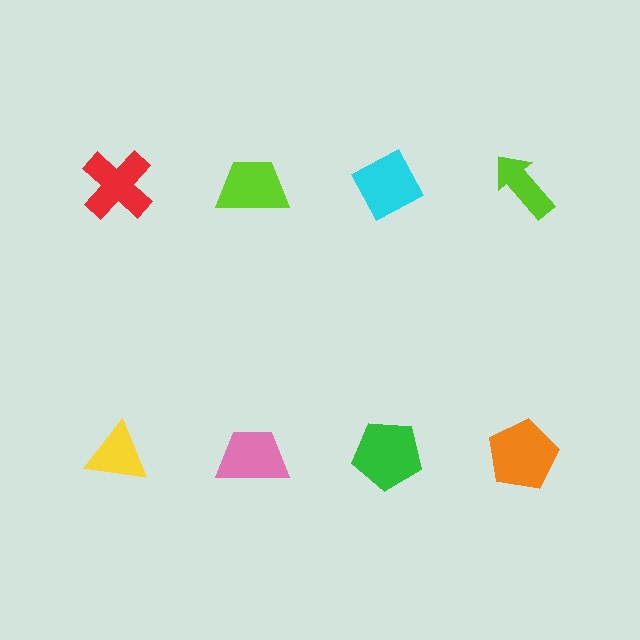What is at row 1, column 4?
A lime arrow.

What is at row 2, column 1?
A yellow triangle.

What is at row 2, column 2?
A pink trapezoid.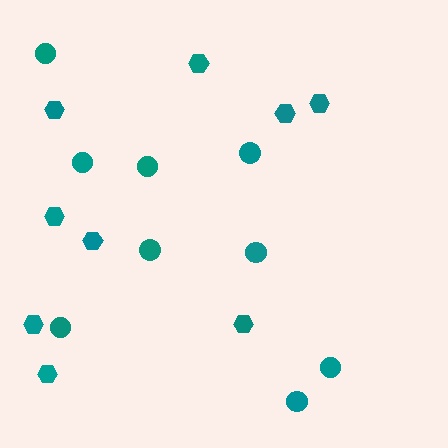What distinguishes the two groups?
There are 2 groups: one group of hexagons (9) and one group of circles (9).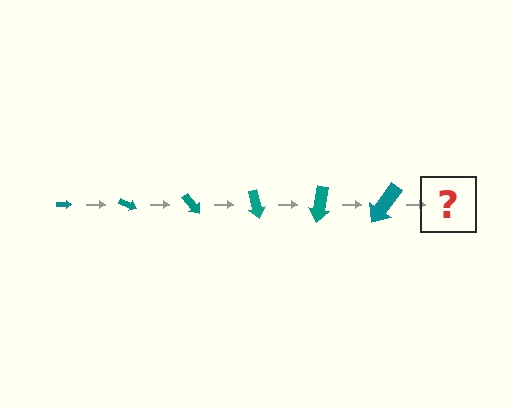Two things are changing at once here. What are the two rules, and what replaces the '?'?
The two rules are that the arrow grows larger each step and it rotates 25 degrees each step. The '?' should be an arrow, larger than the previous one and rotated 150 degrees from the start.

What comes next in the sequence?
The next element should be an arrow, larger than the previous one and rotated 150 degrees from the start.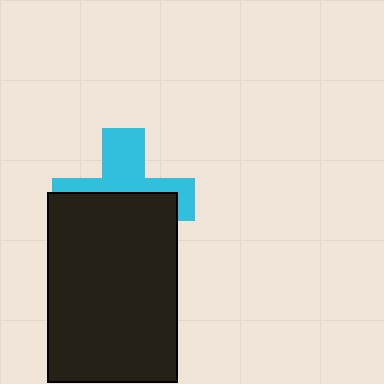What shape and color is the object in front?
The object in front is a black rectangle.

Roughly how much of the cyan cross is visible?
A small part of it is visible (roughly 44%).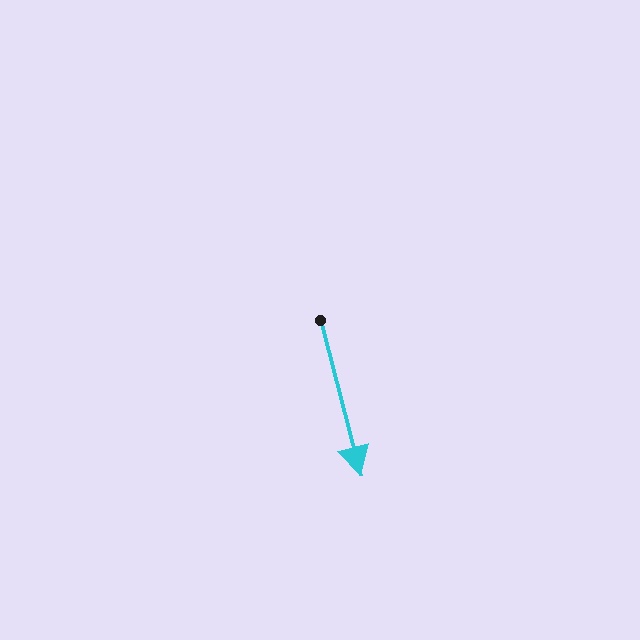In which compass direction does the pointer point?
South.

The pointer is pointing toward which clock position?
Roughly 6 o'clock.